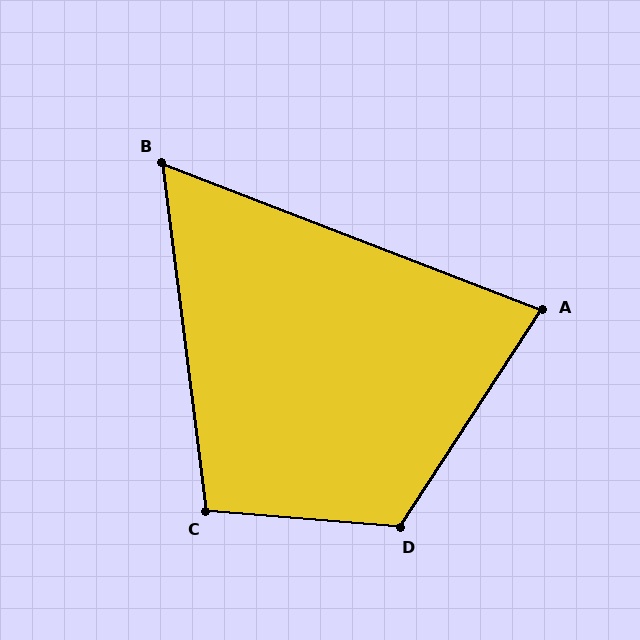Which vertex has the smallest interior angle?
B, at approximately 62 degrees.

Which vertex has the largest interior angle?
D, at approximately 118 degrees.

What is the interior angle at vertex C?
Approximately 102 degrees (obtuse).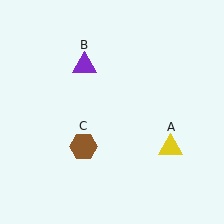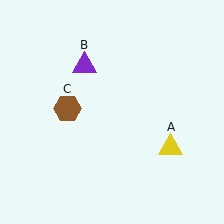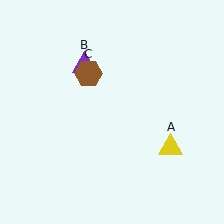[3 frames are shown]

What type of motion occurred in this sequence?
The brown hexagon (object C) rotated clockwise around the center of the scene.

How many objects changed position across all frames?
1 object changed position: brown hexagon (object C).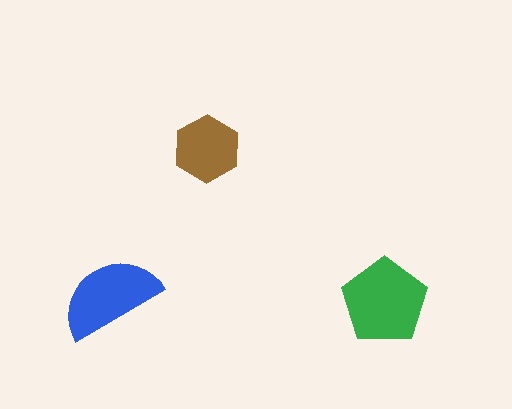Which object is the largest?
The green pentagon.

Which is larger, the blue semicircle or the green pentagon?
The green pentagon.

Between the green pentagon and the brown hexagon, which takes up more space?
The green pentagon.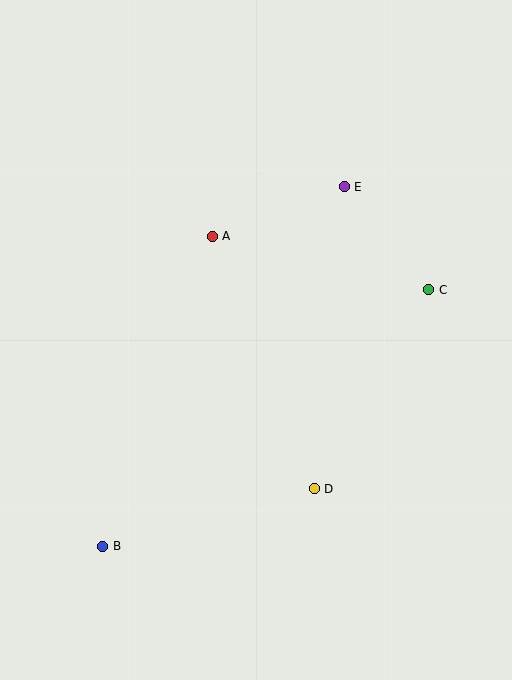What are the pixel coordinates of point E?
Point E is at (344, 187).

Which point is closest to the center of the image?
Point A at (212, 236) is closest to the center.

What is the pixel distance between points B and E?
The distance between B and E is 433 pixels.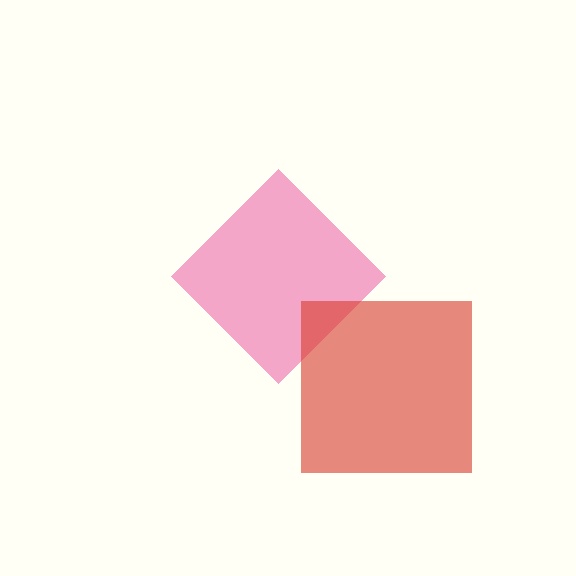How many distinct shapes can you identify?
There are 2 distinct shapes: a pink diamond, a red square.